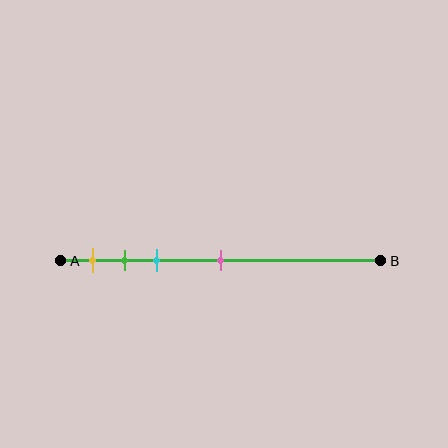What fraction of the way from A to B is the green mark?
The green mark is approximately 20% (0.2) of the way from A to B.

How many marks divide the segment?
There are 4 marks dividing the segment.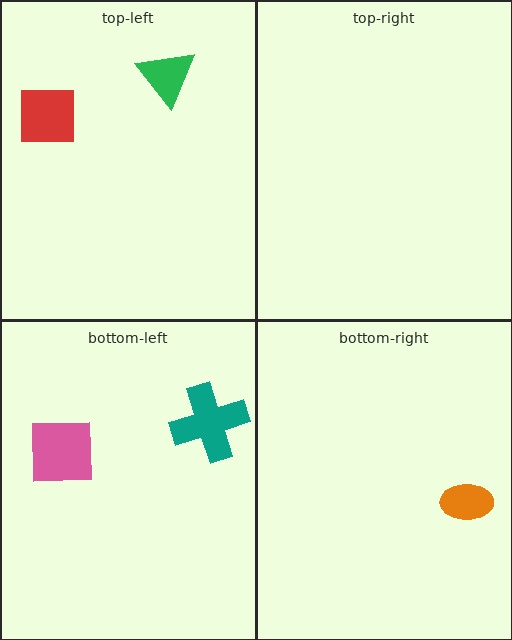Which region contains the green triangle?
The top-left region.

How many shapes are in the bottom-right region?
1.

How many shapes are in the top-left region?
2.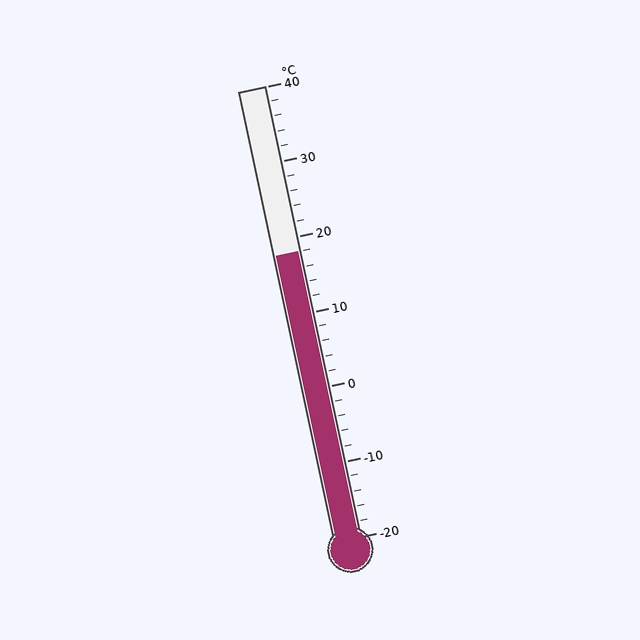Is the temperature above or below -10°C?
The temperature is above -10°C.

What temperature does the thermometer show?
The thermometer shows approximately 18°C.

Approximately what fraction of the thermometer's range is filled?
The thermometer is filled to approximately 65% of its range.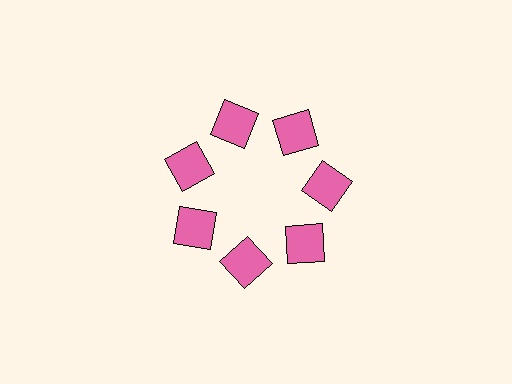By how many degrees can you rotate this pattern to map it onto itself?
The pattern maps onto itself every 51 degrees of rotation.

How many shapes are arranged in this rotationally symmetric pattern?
There are 7 shapes, arranged in 7 groups of 1.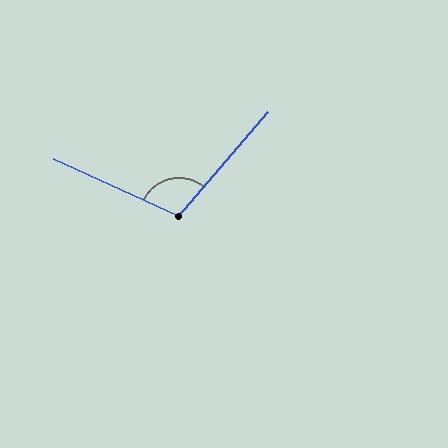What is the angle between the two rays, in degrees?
Approximately 106 degrees.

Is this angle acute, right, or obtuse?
It is obtuse.